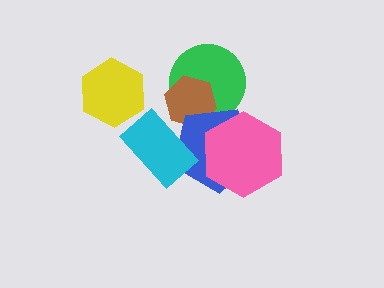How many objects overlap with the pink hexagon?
1 object overlaps with the pink hexagon.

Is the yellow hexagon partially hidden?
No, no other shape covers it.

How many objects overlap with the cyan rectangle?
1 object overlaps with the cyan rectangle.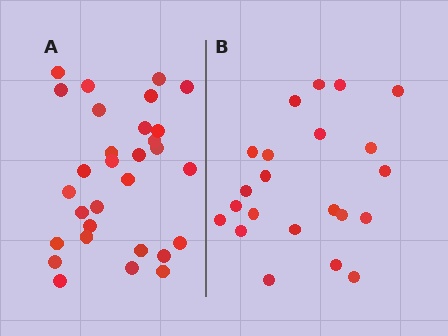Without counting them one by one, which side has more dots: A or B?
Region A (the left region) has more dots.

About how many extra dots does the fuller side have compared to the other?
Region A has roughly 8 or so more dots than region B.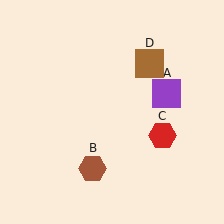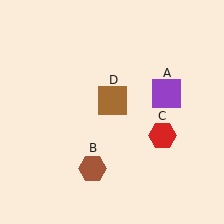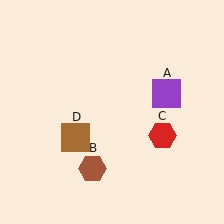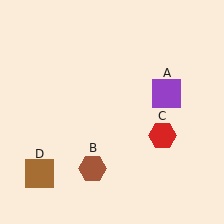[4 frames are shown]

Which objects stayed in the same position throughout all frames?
Purple square (object A) and brown hexagon (object B) and red hexagon (object C) remained stationary.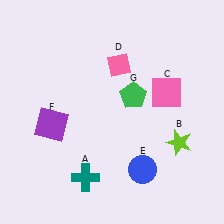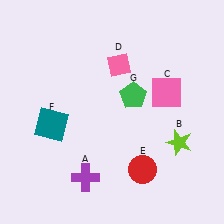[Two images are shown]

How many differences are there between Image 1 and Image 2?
There are 3 differences between the two images.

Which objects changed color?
A changed from teal to purple. E changed from blue to red. F changed from purple to teal.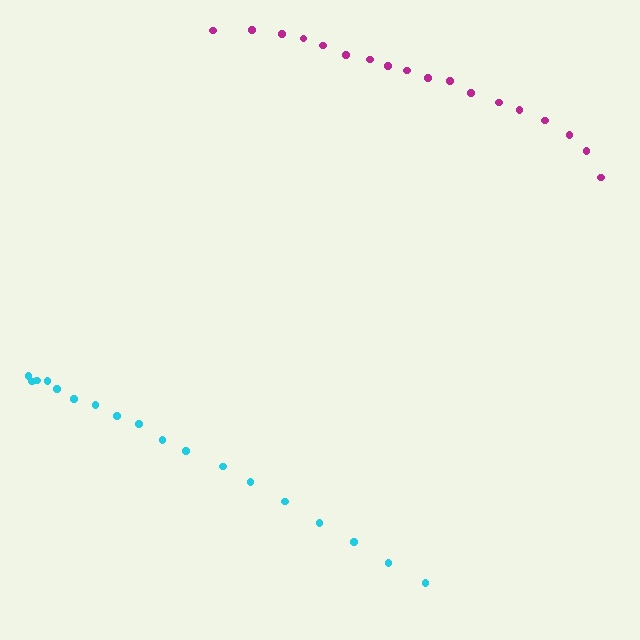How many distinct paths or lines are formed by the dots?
There are 2 distinct paths.